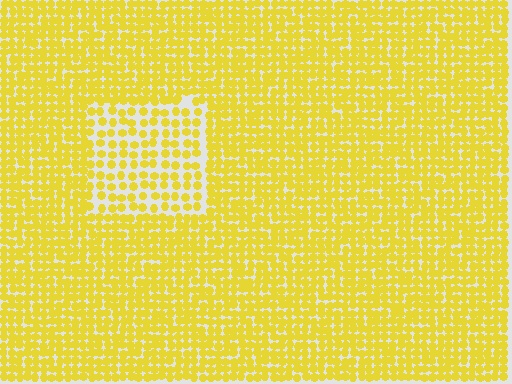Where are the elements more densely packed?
The elements are more densely packed outside the rectangle boundary.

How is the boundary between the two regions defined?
The boundary is defined by a change in element density (approximately 1.8x ratio). All elements are the same color, size, and shape.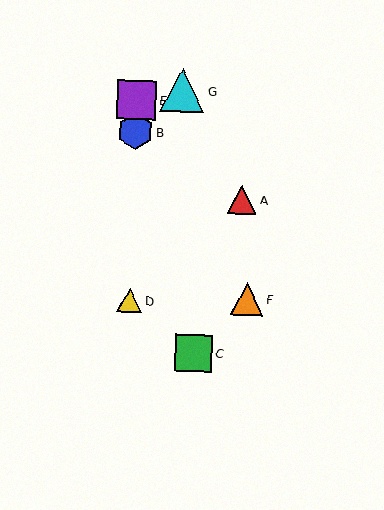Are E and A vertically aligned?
No, E is at x≈137 and A is at x≈242.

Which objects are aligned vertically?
Objects B, D, E are aligned vertically.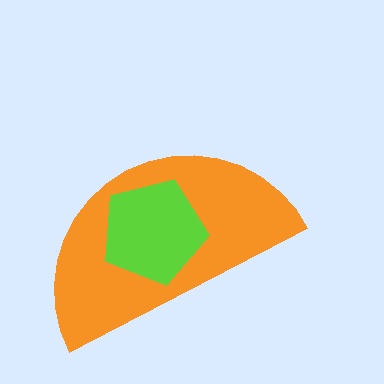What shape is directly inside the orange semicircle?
The lime pentagon.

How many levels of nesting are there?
2.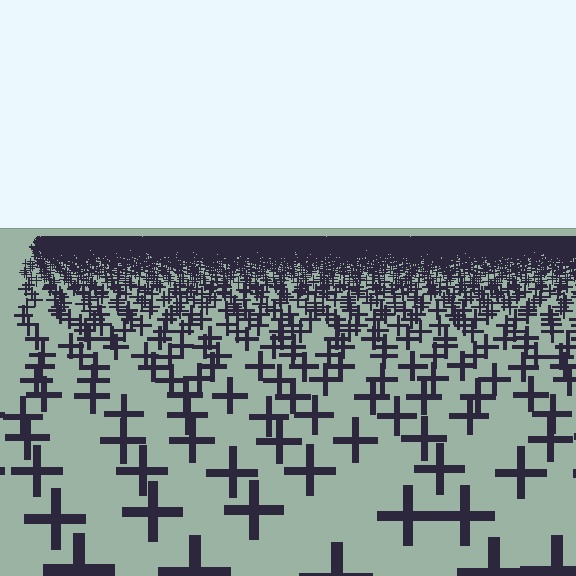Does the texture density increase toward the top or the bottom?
Density increases toward the top.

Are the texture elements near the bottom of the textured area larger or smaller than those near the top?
Larger. Near the bottom, elements are closer to the viewer and appear at a bigger on-screen size.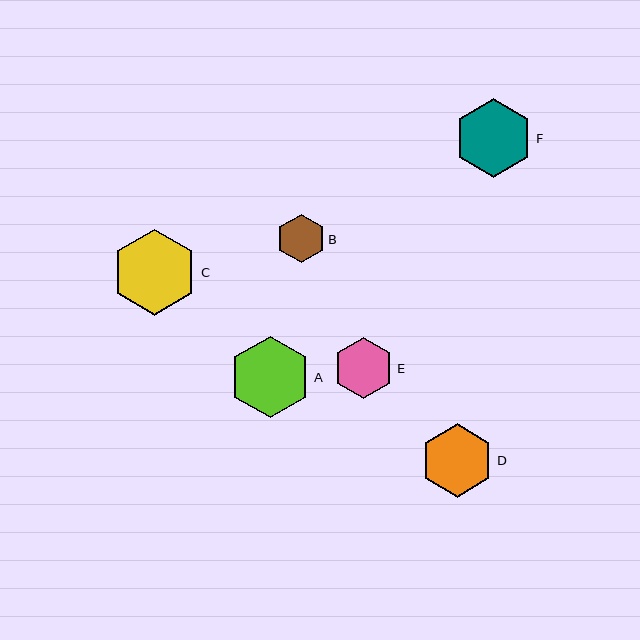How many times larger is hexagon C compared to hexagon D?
Hexagon C is approximately 1.2 times the size of hexagon D.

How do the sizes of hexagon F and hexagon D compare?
Hexagon F and hexagon D are approximately the same size.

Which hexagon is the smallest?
Hexagon B is the smallest with a size of approximately 49 pixels.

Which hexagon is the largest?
Hexagon C is the largest with a size of approximately 86 pixels.